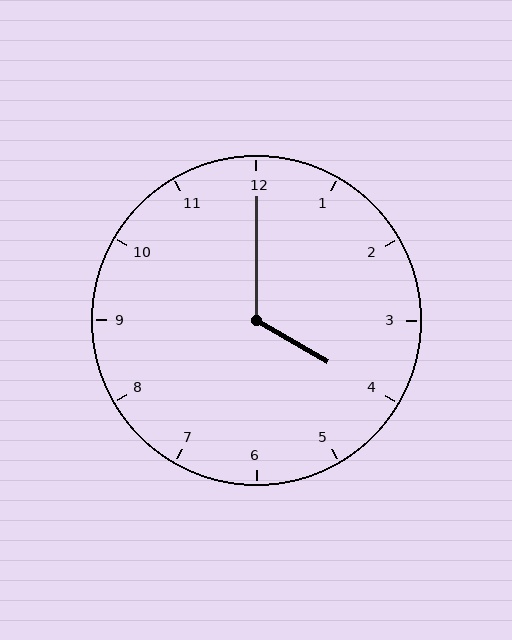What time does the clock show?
4:00.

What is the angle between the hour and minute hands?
Approximately 120 degrees.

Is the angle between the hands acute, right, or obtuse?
It is obtuse.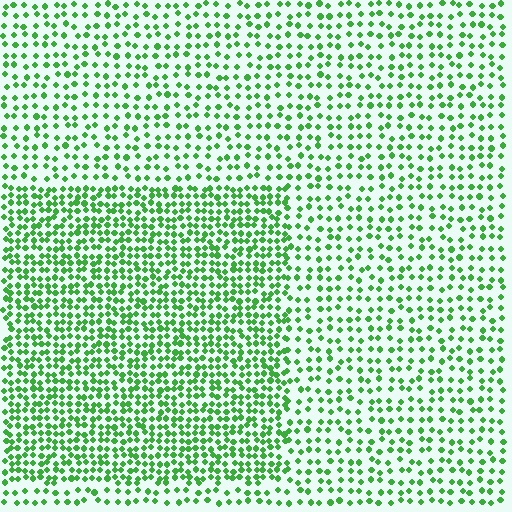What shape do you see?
I see a rectangle.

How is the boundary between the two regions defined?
The boundary is defined by a change in element density (approximately 1.9x ratio). All elements are the same color, size, and shape.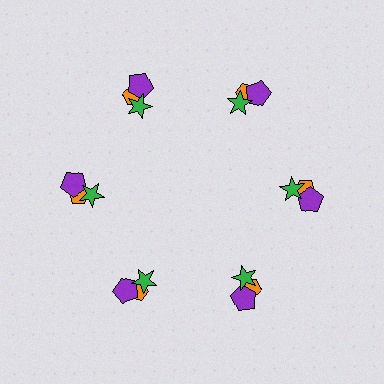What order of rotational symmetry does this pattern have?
This pattern has 6-fold rotational symmetry.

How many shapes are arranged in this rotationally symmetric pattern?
There are 18 shapes, arranged in 6 groups of 3.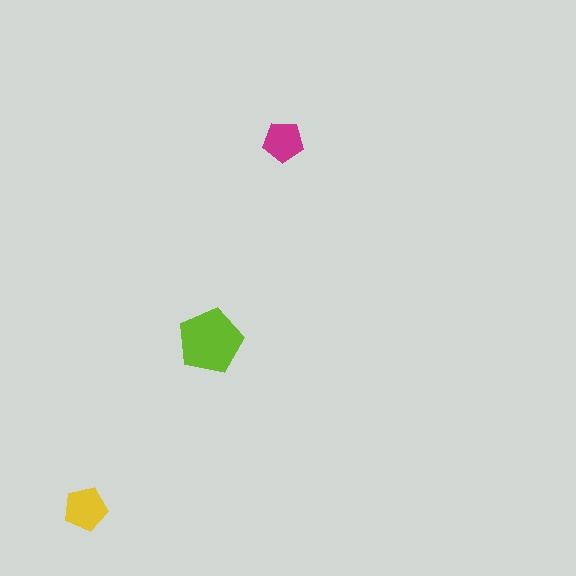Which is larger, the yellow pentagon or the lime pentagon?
The lime one.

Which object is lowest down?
The yellow pentagon is bottommost.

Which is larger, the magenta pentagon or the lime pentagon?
The lime one.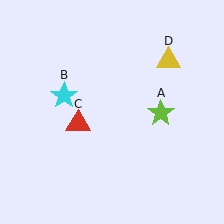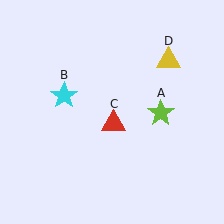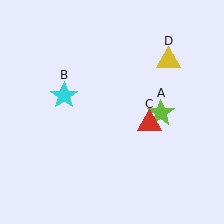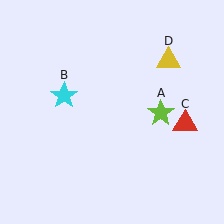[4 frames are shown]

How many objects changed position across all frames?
1 object changed position: red triangle (object C).